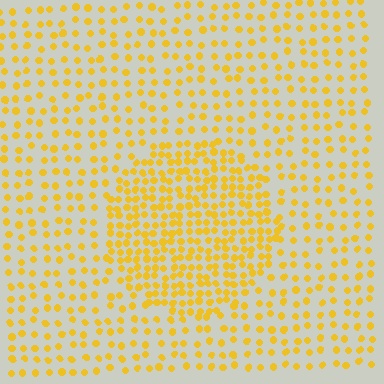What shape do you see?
I see a circle.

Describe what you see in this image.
The image contains small yellow elements arranged at two different densities. A circle-shaped region is visible where the elements are more densely packed than the surrounding area.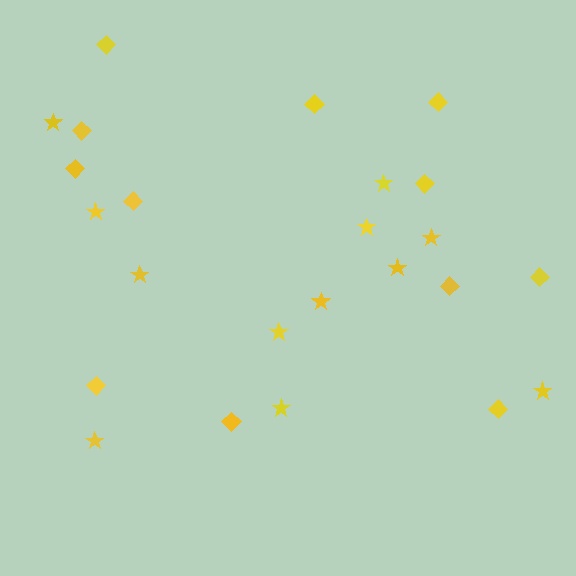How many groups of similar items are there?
There are 2 groups: one group of diamonds (12) and one group of stars (12).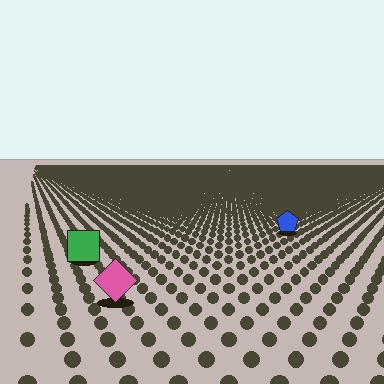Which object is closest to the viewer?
The pink diamond is closest. The texture marks near it are larger and more spread out.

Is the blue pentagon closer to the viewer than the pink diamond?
No. The pink diamond is closer — you can tell from the texture gradient: the ground texture is coarser near it.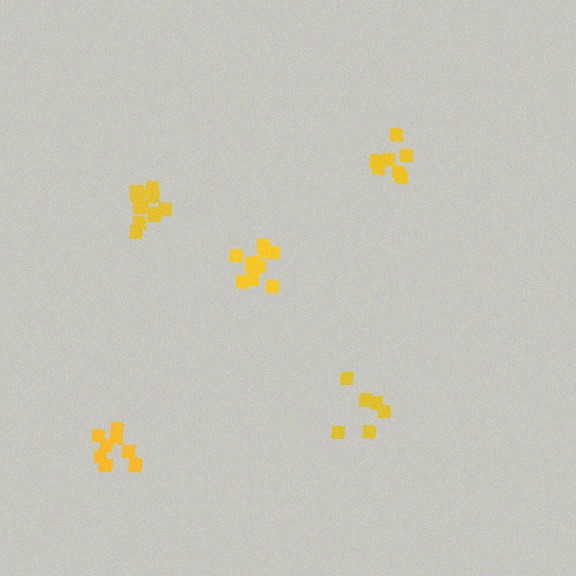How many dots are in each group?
Group 1: 11 dots, Group 2: 6 dots, Group 3: 11 dots, Group 4: 9 dots, Group 5: 7 dots (44 total).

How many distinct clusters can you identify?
There are 5 distinct clusters.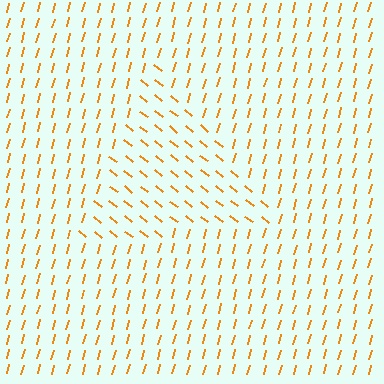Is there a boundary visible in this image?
Yes, there is a texture boundary formed by a change in line orientation.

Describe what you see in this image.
The image is filled with small orange line segments. A triangle region in the image has lines oriented differently from the surrounding lines, creating a visible texture boundary.